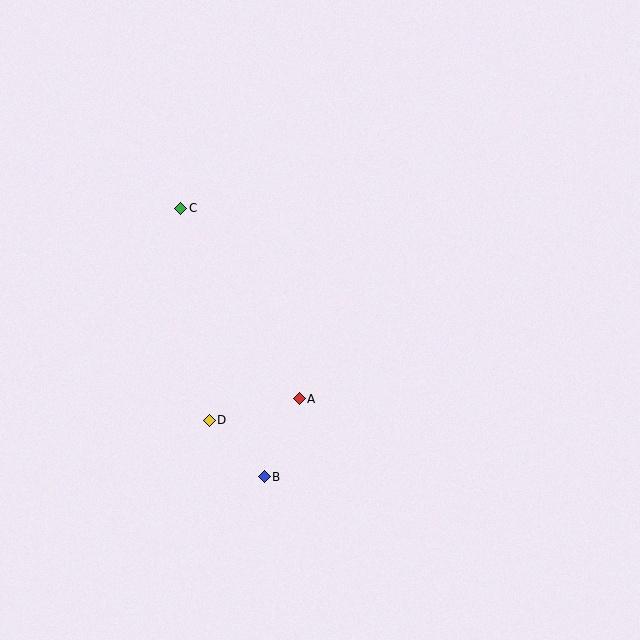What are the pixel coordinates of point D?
Point D is at (209, 420).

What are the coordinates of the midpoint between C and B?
The midpoint between C and B is at (223, 343).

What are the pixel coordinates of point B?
Point B is at (264, 477).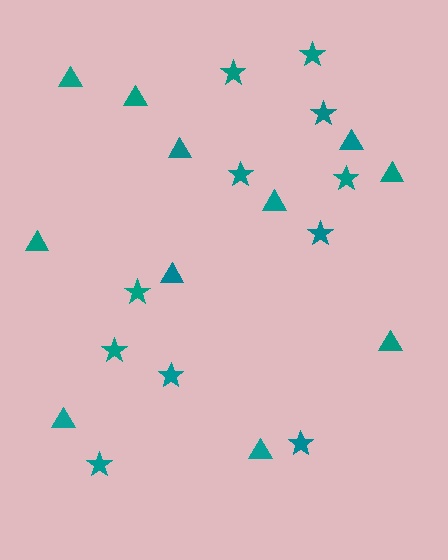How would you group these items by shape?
There are 2 groups: one group of stars (11) and one group of triangles (11).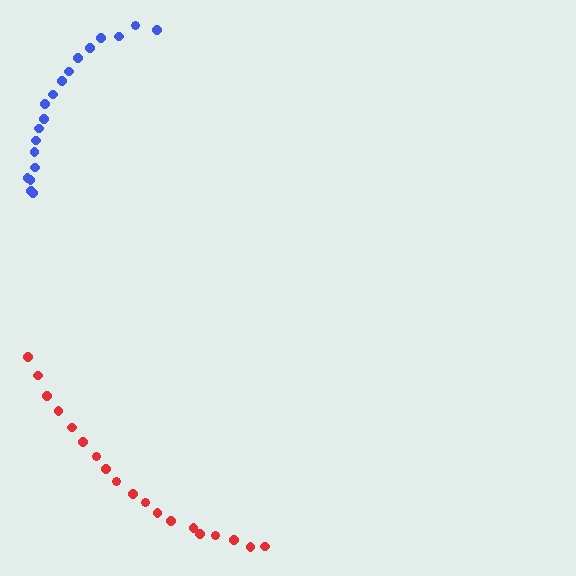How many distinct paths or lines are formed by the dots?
There are 2 distinct paths.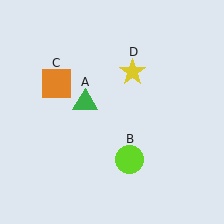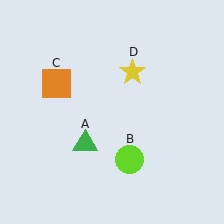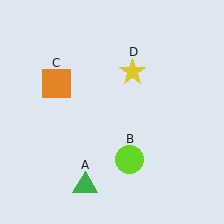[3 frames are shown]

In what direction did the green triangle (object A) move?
The green triangle (object A) moved down.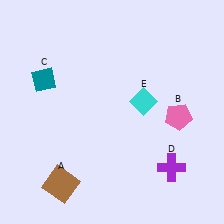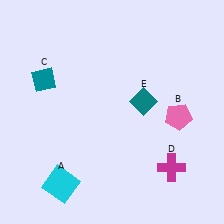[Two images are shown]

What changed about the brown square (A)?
In Image 1, A is brown. In Image 2, it changed to cyan.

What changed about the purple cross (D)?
In Image 1, D is purple. In Image 2, it changed to magenta.